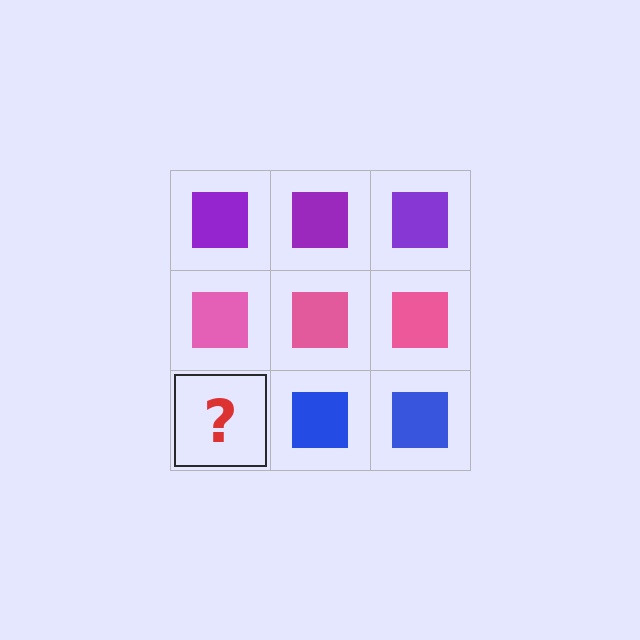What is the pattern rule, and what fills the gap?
The rule is that each row has a consistent color. The gap should be filled with a blue square.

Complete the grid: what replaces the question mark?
The question mark should be replaced with a blue square.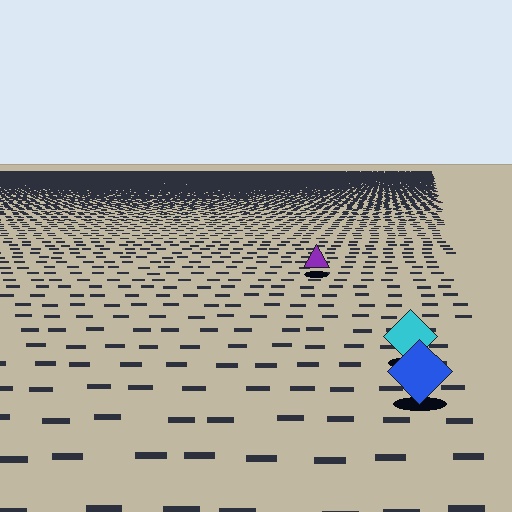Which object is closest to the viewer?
The blue diamond is closest. The texture marks near it are larger and more spread out.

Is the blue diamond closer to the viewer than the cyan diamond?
Yes. The blue diamond is closer — you can tell from the texture gradient: the ground texture is coarser near it.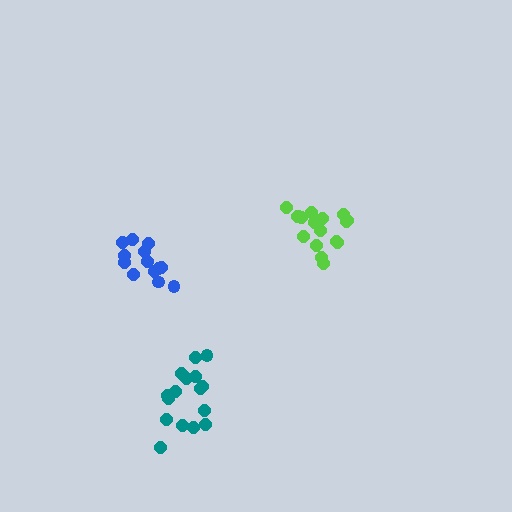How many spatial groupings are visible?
There are 3 spatial groupings.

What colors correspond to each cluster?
The clusters are colored: lime, teal, blue.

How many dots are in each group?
Group 1: 18 dots, Group 2: 16 dots, Group 3: 13 dots (47 total).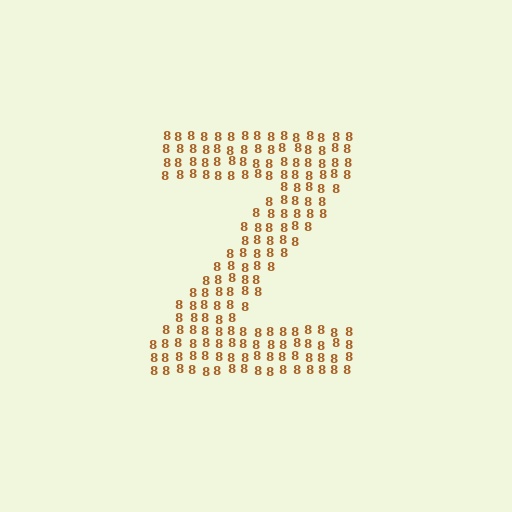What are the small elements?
The small elements are digit 8's.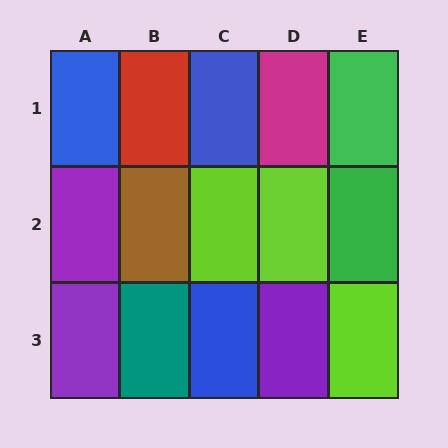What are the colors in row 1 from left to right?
Blue, red, blue, magenta, green.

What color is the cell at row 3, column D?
Purple.